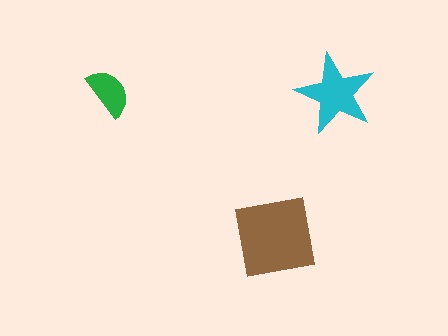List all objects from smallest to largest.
The green semicircle, the cyan star, the brown square.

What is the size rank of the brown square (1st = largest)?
1st.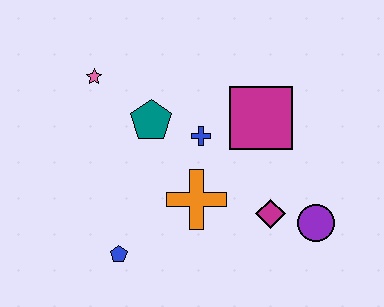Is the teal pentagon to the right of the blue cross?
No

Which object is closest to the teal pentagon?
The blue cross is closest to the teal pentagon.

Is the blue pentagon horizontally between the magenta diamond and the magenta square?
No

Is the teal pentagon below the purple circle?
No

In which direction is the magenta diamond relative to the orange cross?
The magenta diamond is to the right of the orange cross.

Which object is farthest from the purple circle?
The pink star is farthest from the purple circle.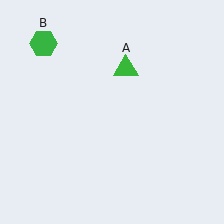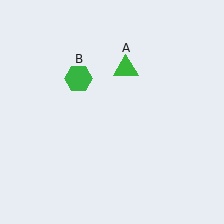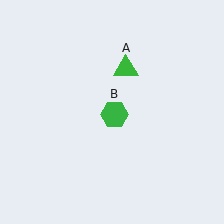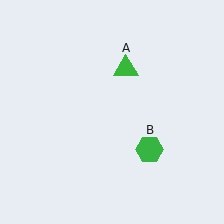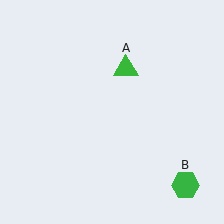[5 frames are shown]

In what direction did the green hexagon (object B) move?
The green hexagon (object B) moved down and to the right.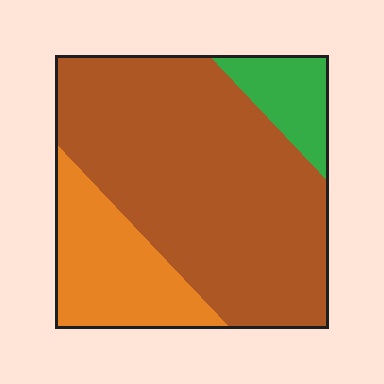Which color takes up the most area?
Brown, at roughly 70%.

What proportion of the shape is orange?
Orange covers about 20% of the shape.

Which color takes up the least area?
Green, at roughly 10%.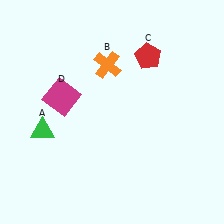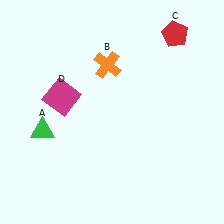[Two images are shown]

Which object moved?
The red pentagon (C) moved right.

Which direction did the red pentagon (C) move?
The red pentagon (C) moved right.